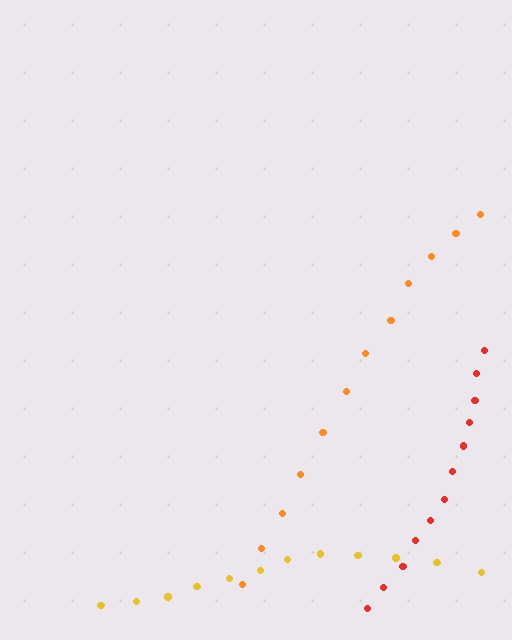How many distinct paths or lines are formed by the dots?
There are 3 distinct paths.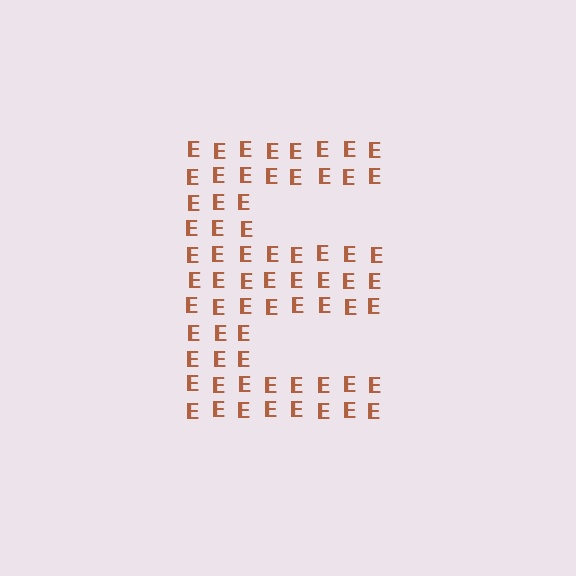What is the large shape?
The large shape is the letter E.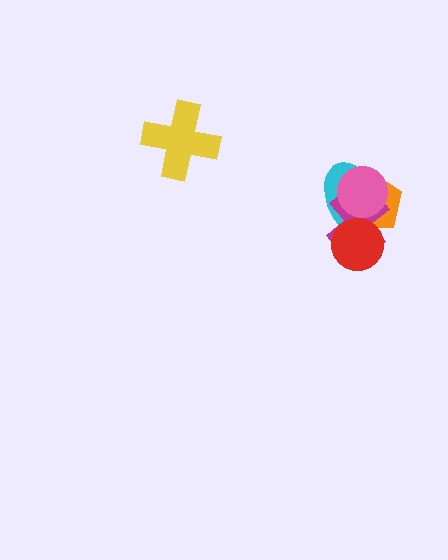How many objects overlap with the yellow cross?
0 objects overlap with the yellow cross.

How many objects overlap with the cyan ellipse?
4 objects overlap with the cyan ellipse.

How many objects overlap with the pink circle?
3 objects overlap with the pink circle.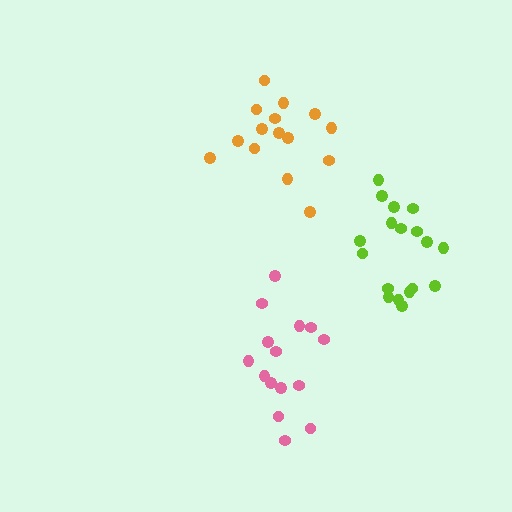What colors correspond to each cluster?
The clusters are colored: lime, pink, orange.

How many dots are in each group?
Group 1: 18 dots, Group 2: 15 dots, Group 3: 15 dots (48 total).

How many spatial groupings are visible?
There are 3 spatial groupings.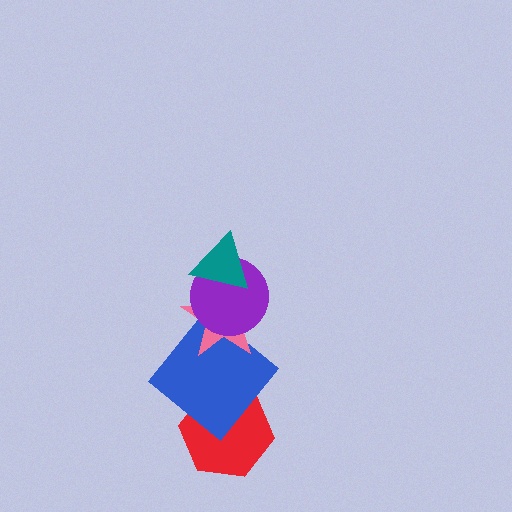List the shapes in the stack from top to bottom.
From top to bottom: the teal triangle, the purple circle, the pink star, the blue diamond, the red hexagon.